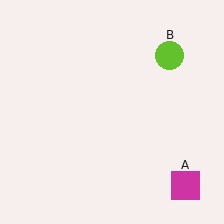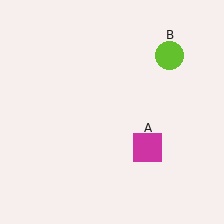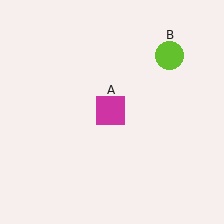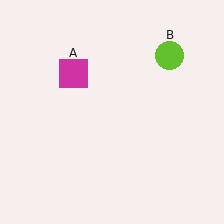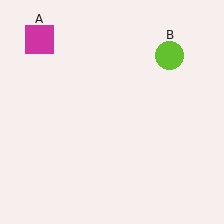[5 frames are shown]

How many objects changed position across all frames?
1 object changed position: magenta square (object A).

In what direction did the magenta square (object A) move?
The magenta square (object A) moved up and to the left.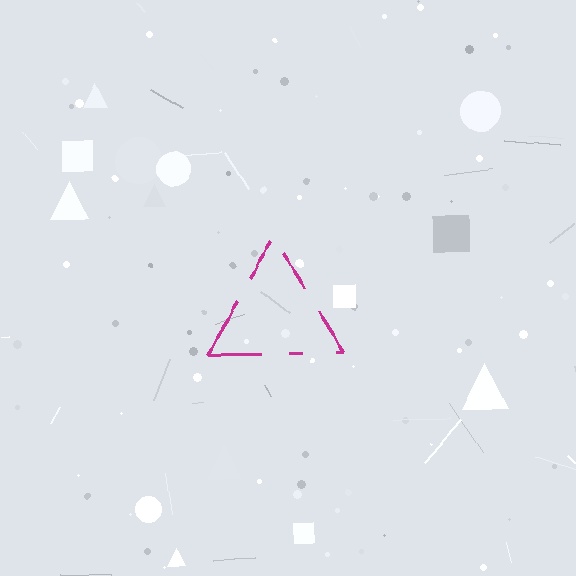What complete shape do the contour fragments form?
The contour fragments form a triangle.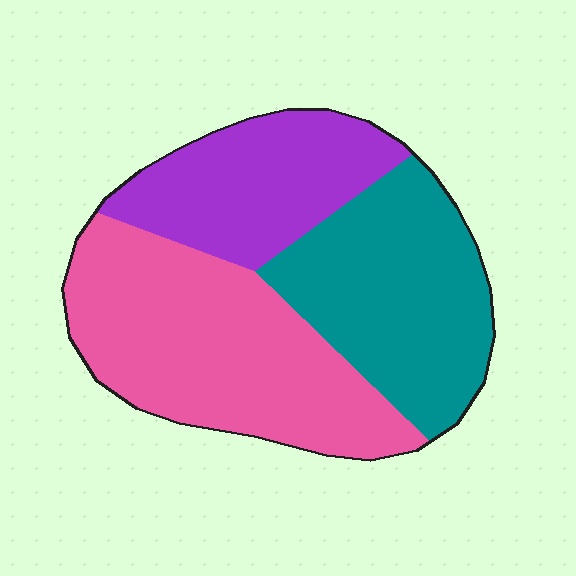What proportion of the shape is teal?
Teal covers around 35% of the shape.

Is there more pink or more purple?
Pink.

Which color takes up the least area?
Purple, at roughly 25%.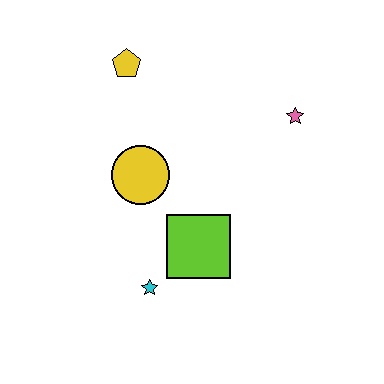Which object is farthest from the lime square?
The yellow pentagon is farthest from the lime square.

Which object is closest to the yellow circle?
The lime square is closest to the yellow circle.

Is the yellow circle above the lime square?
Yes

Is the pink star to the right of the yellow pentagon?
Yes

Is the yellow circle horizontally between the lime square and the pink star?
No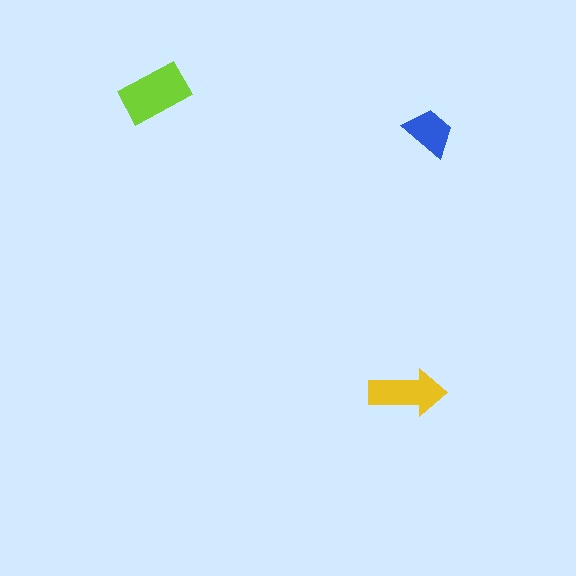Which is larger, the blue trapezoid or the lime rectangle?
The lime rectangle.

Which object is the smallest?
The blue trapezoid.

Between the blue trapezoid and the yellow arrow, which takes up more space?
The yellow arrow.